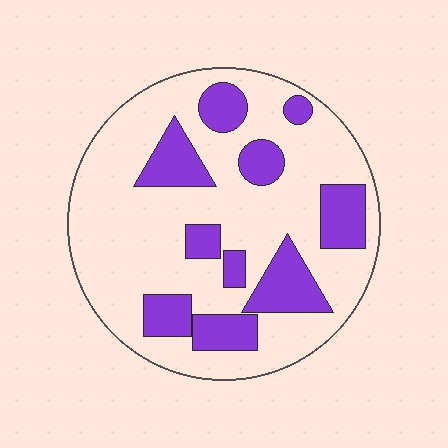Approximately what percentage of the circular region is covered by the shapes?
Approximately 25%.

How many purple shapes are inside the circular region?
10.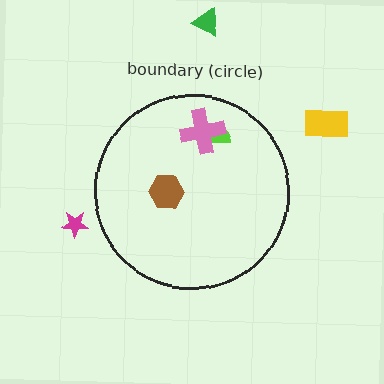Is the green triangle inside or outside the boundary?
Outside.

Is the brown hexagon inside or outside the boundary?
Inside.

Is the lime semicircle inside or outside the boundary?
Inside.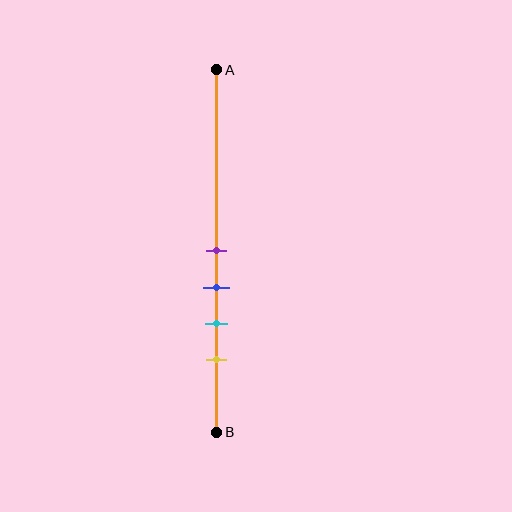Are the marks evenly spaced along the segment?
Yes, the marks are approximately evenly spaced.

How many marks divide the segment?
There are 4 marks dividing the segment.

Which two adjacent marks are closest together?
The purple and blue marks are the closest adjacent pair.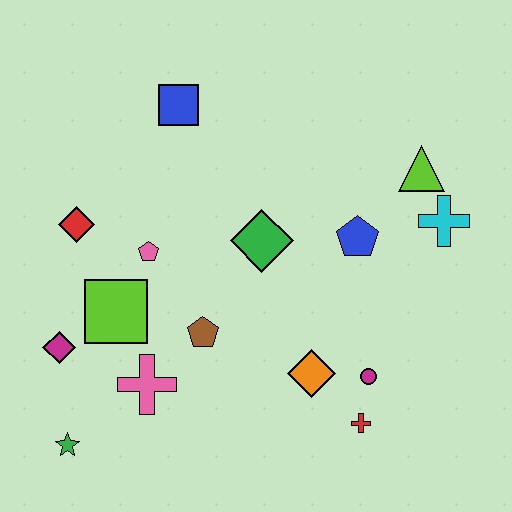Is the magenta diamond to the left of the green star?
Yes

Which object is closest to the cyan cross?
The lime triangle is closest to the cyan cross.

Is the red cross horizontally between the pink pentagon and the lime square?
No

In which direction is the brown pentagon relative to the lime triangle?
The brown pentagon is to the left of the lime triangle.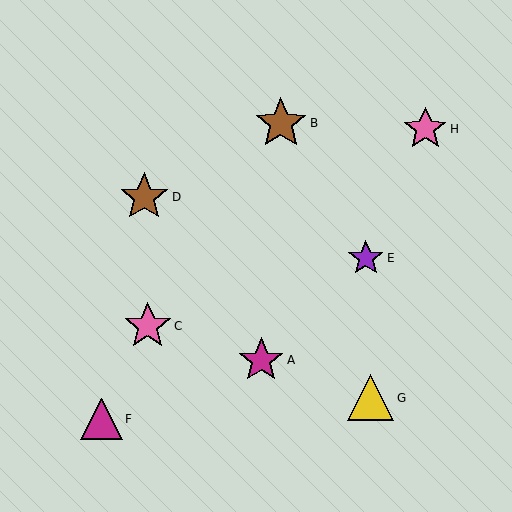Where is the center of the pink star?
The center of the pink star is at (425, 129).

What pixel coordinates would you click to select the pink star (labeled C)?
Click at (148, 326) to select the pink star C.